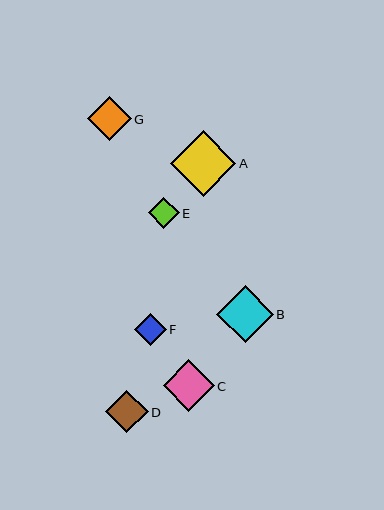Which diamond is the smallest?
Diamond E is the smallest with a size of approximately 30 pixels.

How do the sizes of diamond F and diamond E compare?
Diamond F and diamond E are approximately the same size.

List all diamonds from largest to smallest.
From largest to smallest: A, B, C, G, D, F, E.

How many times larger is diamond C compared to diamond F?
Diamond C is approximately 1.6 times the size of diamond F.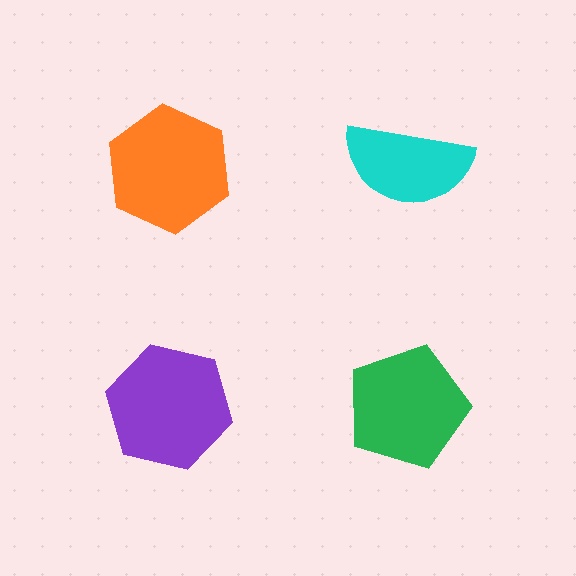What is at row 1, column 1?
An orange hexagon.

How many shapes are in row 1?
2 shapes.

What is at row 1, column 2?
A cyan semicircle.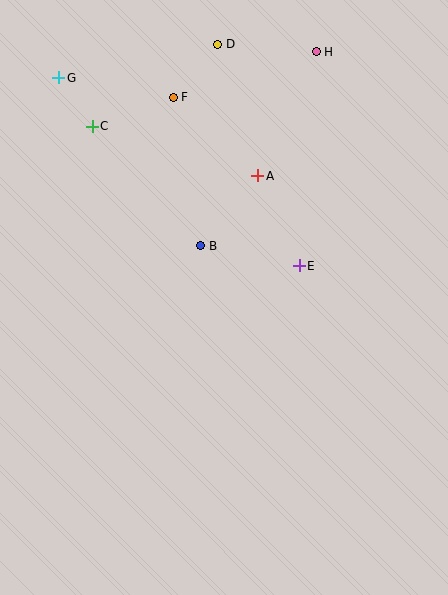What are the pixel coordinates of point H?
Point H is at (316, 52).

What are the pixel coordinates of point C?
Point C is at (92, 126).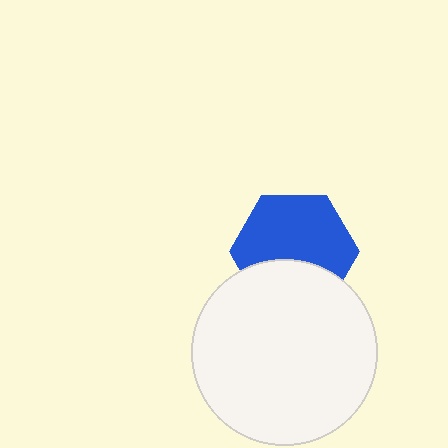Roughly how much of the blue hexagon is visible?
About half of it is visible (roughly 64%).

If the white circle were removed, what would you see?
You would see the complete blue hexagon.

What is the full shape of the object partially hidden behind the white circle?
The partially hidden object is a blue hexagon.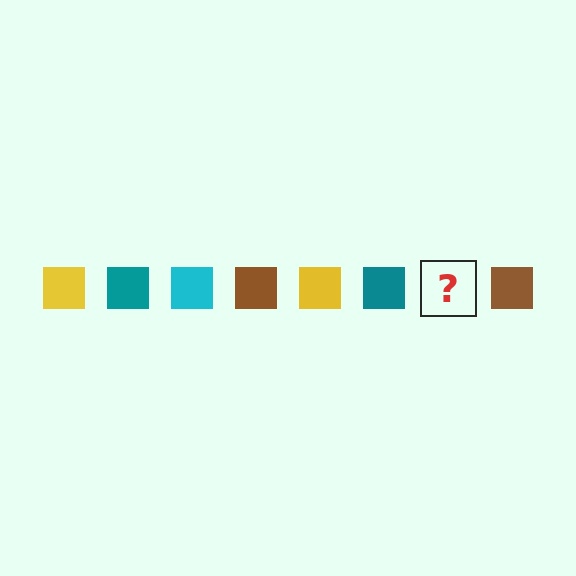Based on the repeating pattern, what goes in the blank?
The blank should be a cyan square.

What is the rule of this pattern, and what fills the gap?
The rule is that the pattern cycles through yellow, teal, cyan, brown squares. The gap should be filled with a cyan square.